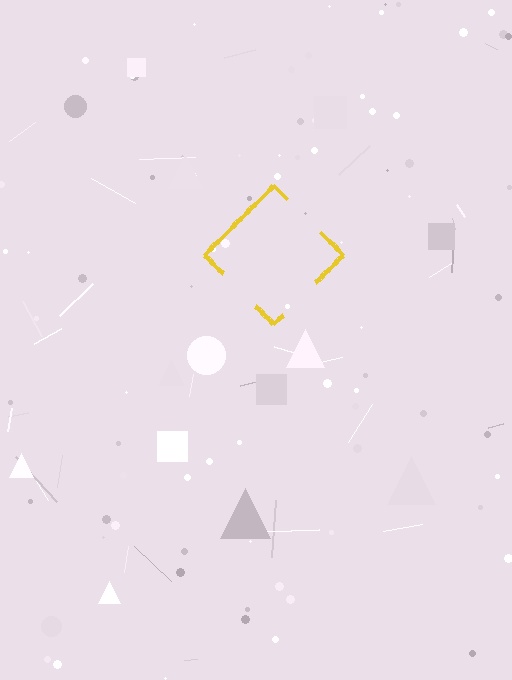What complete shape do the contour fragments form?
The contour fragments form a diamond.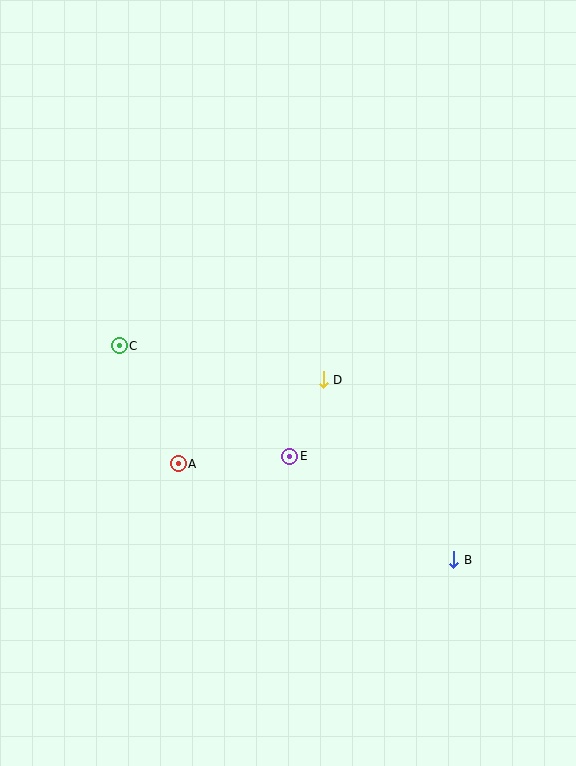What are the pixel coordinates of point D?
Point D is at (323, 380).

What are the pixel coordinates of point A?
Point A is at (178, 464).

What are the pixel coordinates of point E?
Point E is at (290, 456).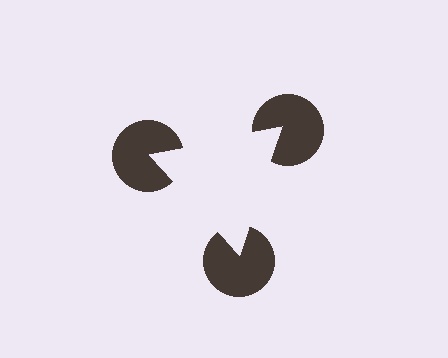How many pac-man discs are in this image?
There are 3 — one at each vertex of the illusory triangle.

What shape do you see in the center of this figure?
An illusory triangle — its edges are inferred from the aligned wedge cuts in the pac-man discs, not physically drawn.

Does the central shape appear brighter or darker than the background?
It typically appears slightly brighter than the background, even though no actual brightness change is drawn.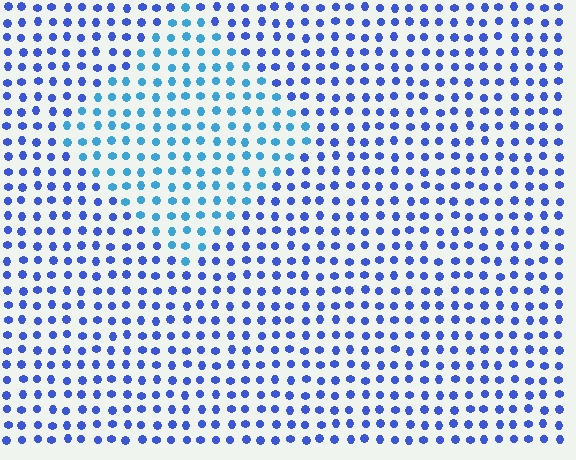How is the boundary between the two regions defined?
The boundary is defined purely by a slight shift in hue (about 31 degrees). Spacing, size, and orientation are identical on both sides.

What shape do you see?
I see a diamond.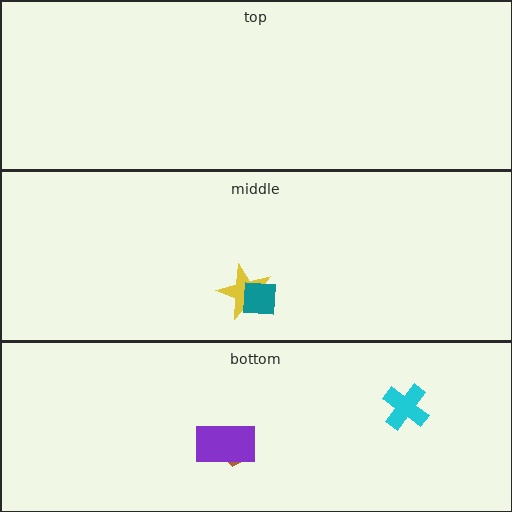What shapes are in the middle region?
The yellow star, the teal square.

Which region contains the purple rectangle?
The bottom region.